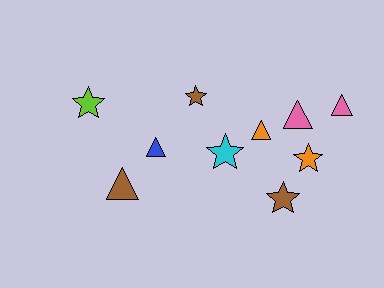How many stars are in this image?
There are 5 stars.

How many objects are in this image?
There are 10 objects.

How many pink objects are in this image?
There are 2 pink objects.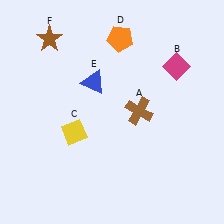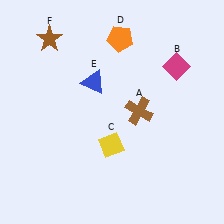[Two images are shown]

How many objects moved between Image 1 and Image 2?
1 object moved between the two images.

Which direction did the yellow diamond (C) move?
The yellow diamond (C) moved right.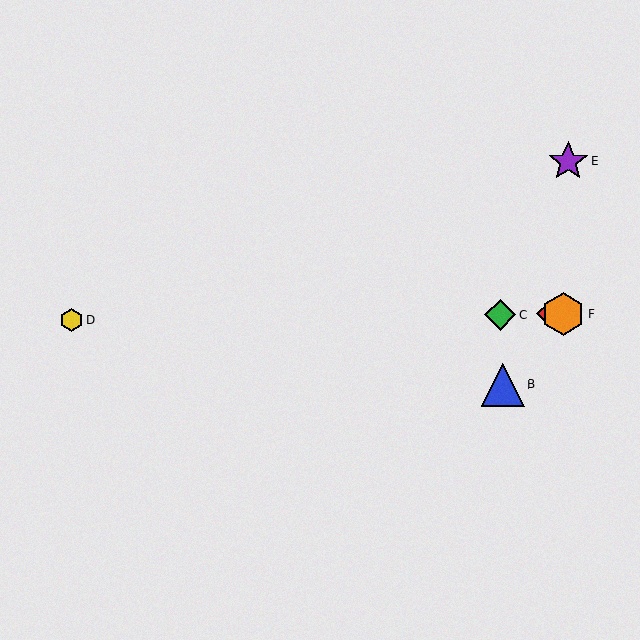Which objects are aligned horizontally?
Objects A, C, D, F are aligned horizontally.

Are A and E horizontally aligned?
No, A is at y≈314 and E is at y≈161.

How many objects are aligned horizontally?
4 objects (A, C, D, F) are aligned horizontally.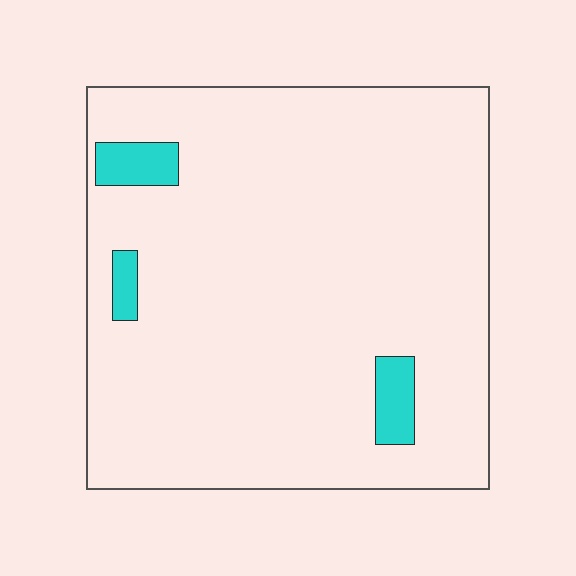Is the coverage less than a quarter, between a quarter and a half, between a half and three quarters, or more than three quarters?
Less than a quarter.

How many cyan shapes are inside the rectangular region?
3.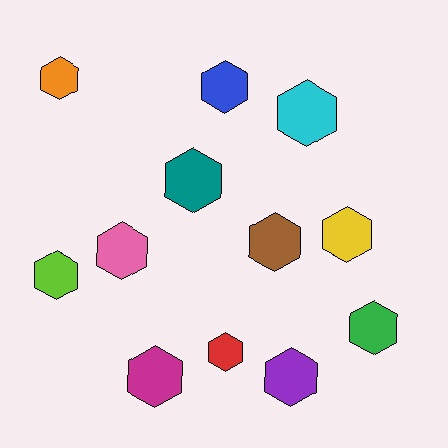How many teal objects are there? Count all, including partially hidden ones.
There is 1 teal object.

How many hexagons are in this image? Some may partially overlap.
There are 12 hexagons.